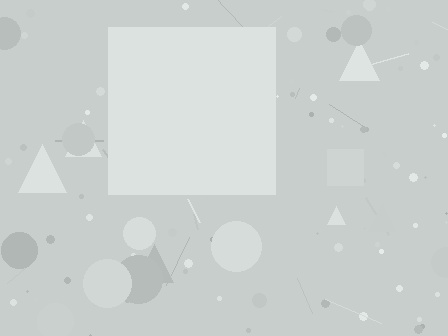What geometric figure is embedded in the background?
A square is embedded in the background.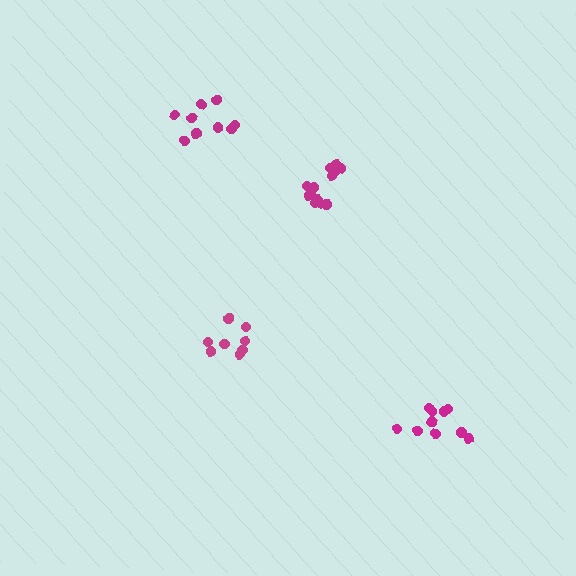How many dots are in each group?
Group 1: 8 dots, Group 2: 13 dots, Group 3: 9 dots, Group 4: 10 dots (40 total).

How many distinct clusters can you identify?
There are 4 distinct clusters.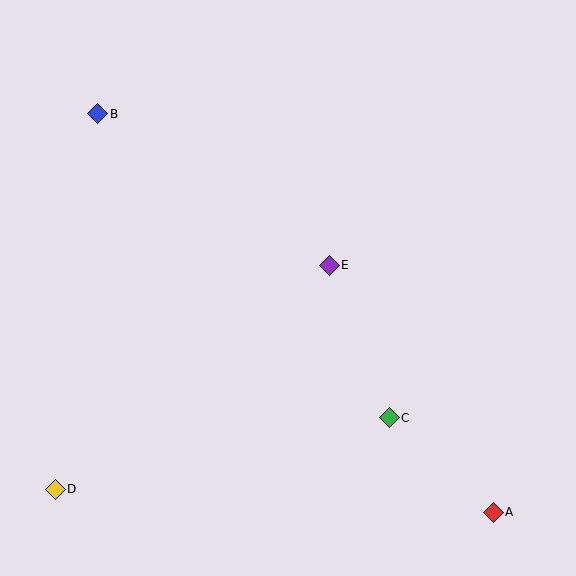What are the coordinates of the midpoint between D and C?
The midpoint between D and C is at (222, 454).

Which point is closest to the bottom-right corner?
Point A is closest to the bottom-right corner.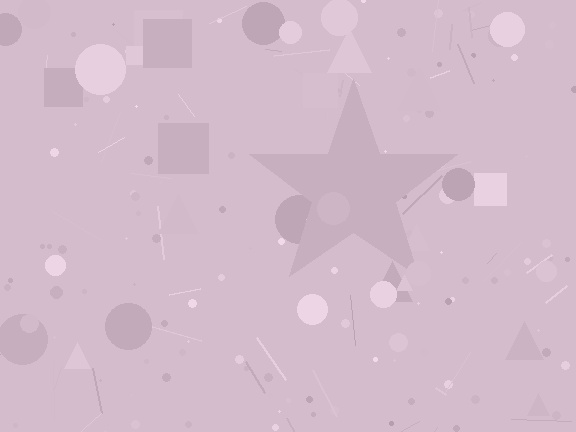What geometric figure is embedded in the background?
A star is embedded in the background.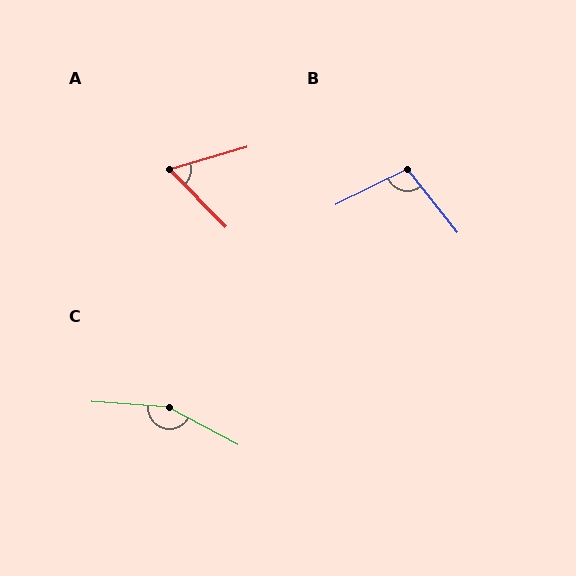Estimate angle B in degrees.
Approximately 102 degrees.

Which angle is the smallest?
A, at approximately 62 degrees.